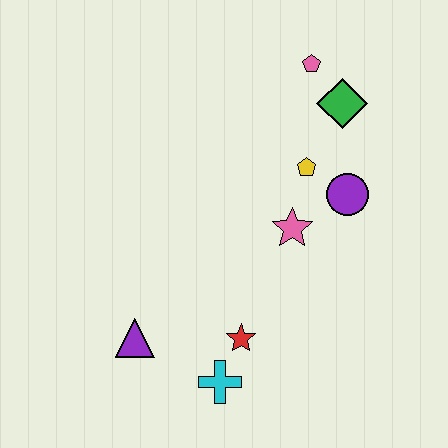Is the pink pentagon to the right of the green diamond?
No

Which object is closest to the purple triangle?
The cyan cross is closest to the purple triangle.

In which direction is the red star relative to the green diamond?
The red star is below the green diamond.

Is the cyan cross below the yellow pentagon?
Yes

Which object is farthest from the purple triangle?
The pink pentagon is farthest from the purple triangle.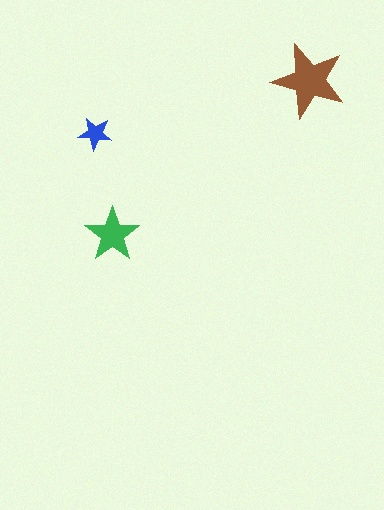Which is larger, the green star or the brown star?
The brown one.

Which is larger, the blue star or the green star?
The green one.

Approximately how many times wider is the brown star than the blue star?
About 2.5 times wider.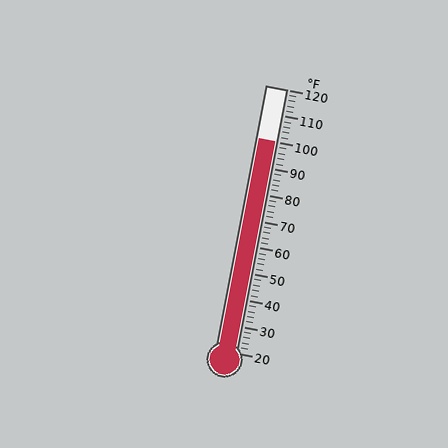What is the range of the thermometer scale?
The thermometer scale ranges from 20°F to 120°F.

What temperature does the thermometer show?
The thermometer shows approximately 100°F.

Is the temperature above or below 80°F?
The temperature is above 80°F.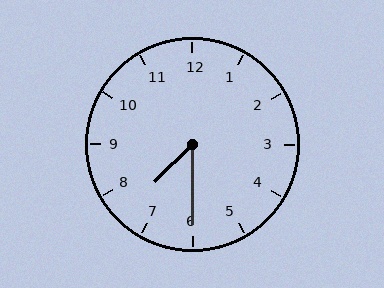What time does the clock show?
7:30.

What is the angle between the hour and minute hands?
Approximately 45 degrees.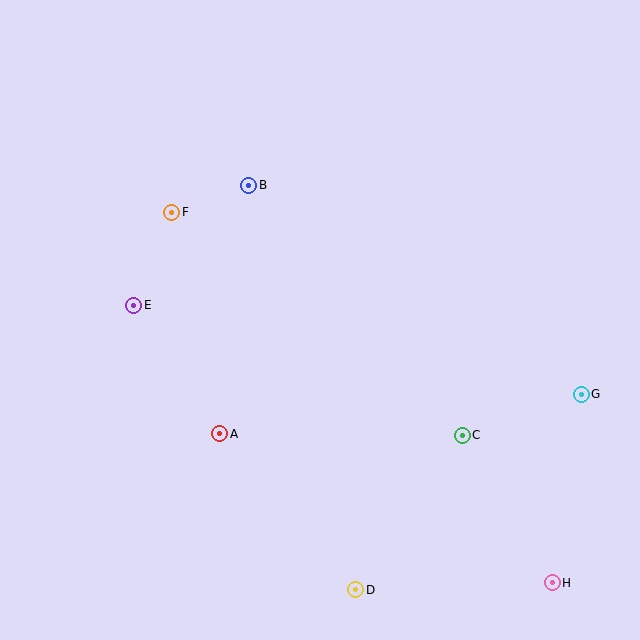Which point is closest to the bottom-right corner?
Point H is closest to the bottom-right corner.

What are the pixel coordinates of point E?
Point E is at (134, 305).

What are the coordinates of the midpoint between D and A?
The midpoint between D and A is at (288, 512).